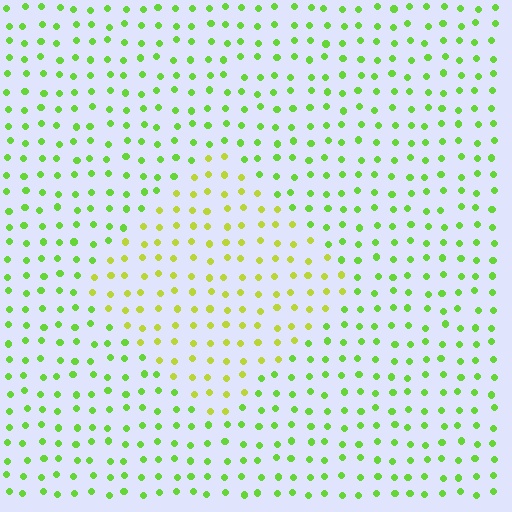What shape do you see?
I see a diamond.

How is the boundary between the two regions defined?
The boundary is defined purely by a slight shift in hue (about 32 degrees). Spacing, size, and orientation are identical on both sides.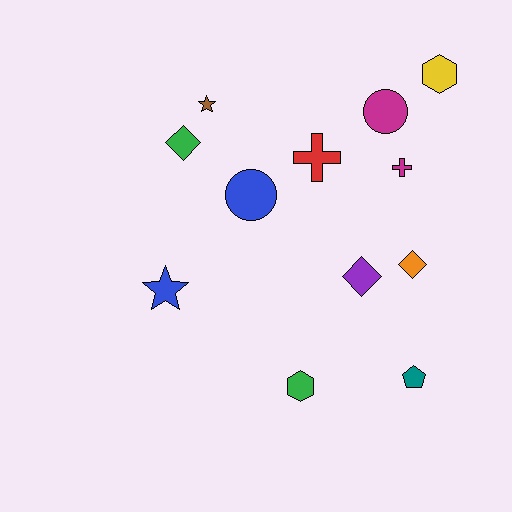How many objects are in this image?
There are 12 objects.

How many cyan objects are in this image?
There are no cyan objects.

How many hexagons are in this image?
There are 2 hexagons.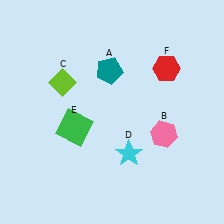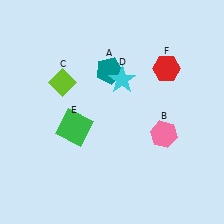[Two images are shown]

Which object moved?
The cyan star (D) moved up.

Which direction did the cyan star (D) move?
The cyan star (D) moved up.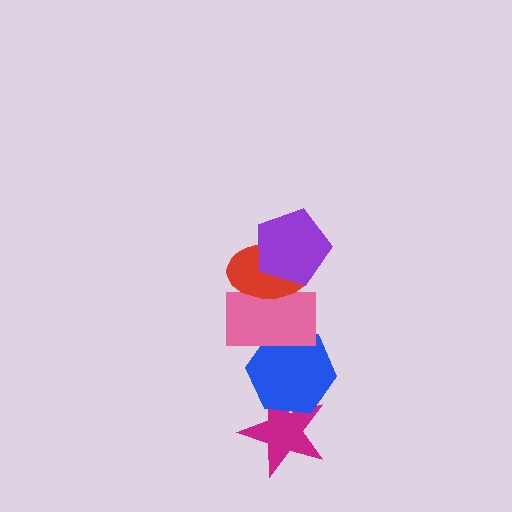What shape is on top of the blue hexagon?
The pink rectangle is on top of the blue hexagon.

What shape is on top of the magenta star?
The blue hexagon is on top of the magenta star.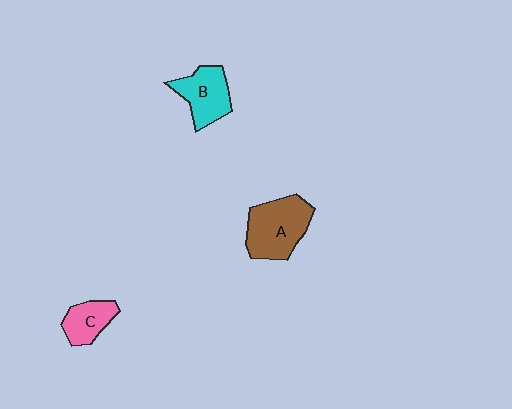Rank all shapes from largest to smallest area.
From largest to smallest: A (brown), B (cyan), C (pink).